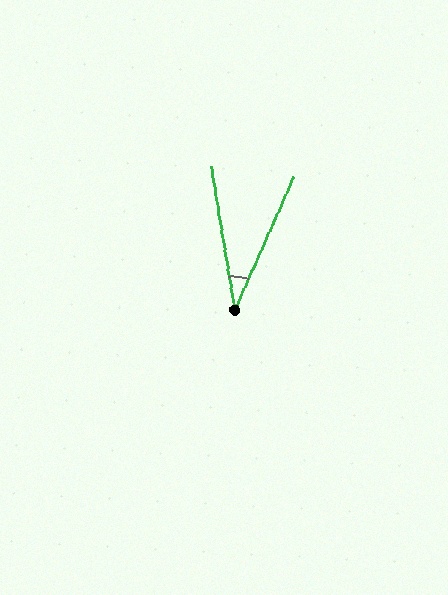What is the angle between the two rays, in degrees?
Approximately 34 degrees.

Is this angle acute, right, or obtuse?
It is acute.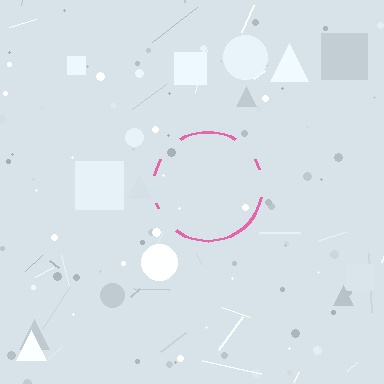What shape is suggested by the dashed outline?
The dashed outline suggests a circle.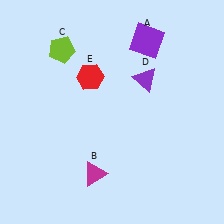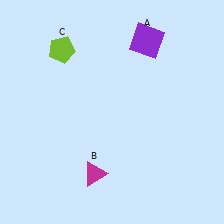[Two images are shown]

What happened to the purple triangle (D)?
The purple triangle (D) was removed in Image 2. It was in the top-right area of Image 1.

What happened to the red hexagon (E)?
The red hexagon (E) was removed in Image 2. It was in the top-left area of Image 1.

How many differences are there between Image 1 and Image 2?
There are 2 differences between the two images.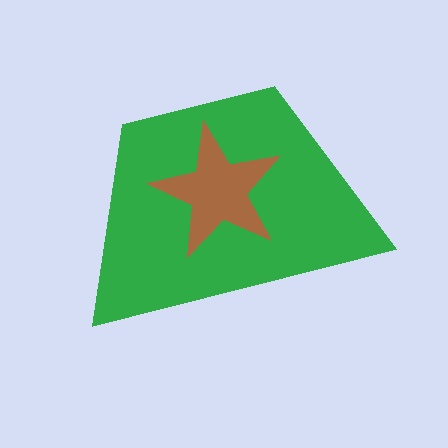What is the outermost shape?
The green trapezoid.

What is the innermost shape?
The brown star.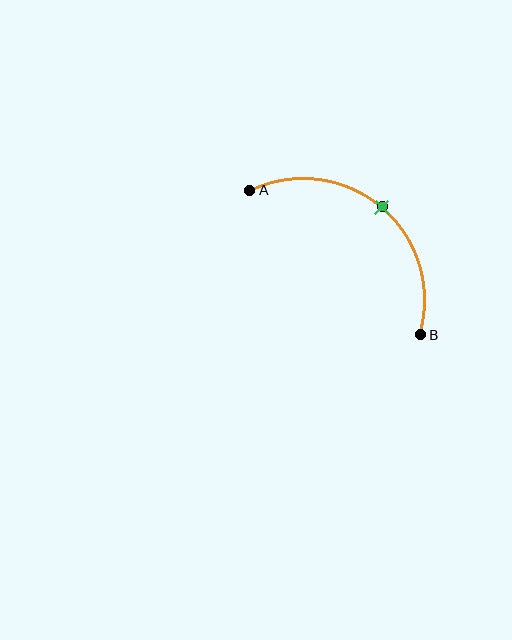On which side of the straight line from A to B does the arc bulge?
The arc bulges above and to the right of the straight line connecting A and B.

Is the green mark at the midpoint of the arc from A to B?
Yes. The green mark lies on the arc at equal arc-length from both A and B — it is the arc midpoint.